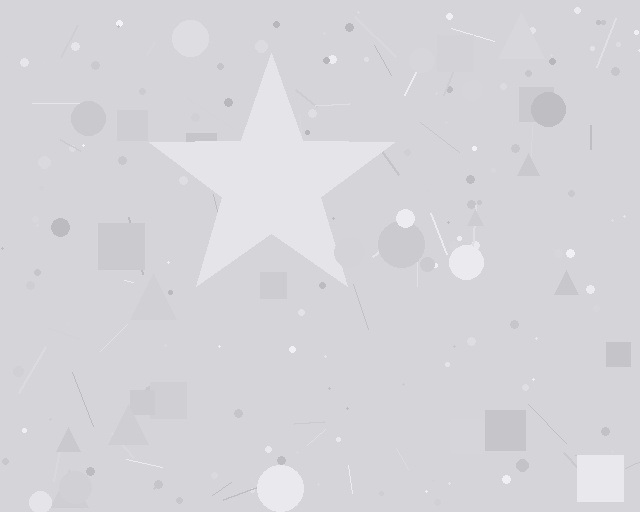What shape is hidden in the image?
A star is hidden in the image.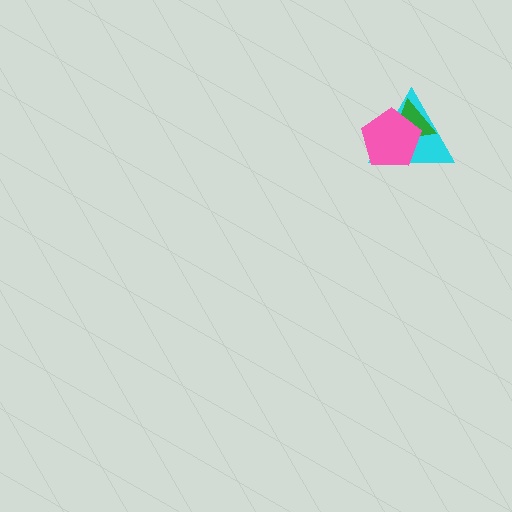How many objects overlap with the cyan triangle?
2 objects overlap with the cyan triangle.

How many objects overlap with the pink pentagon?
2 objects overlap with the pink pentagon.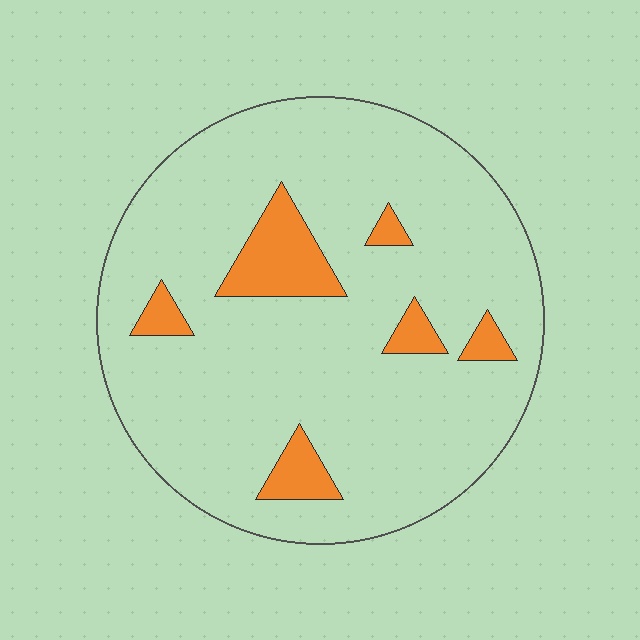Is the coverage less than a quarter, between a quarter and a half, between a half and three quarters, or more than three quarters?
Less than a quarter.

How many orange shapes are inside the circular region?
6.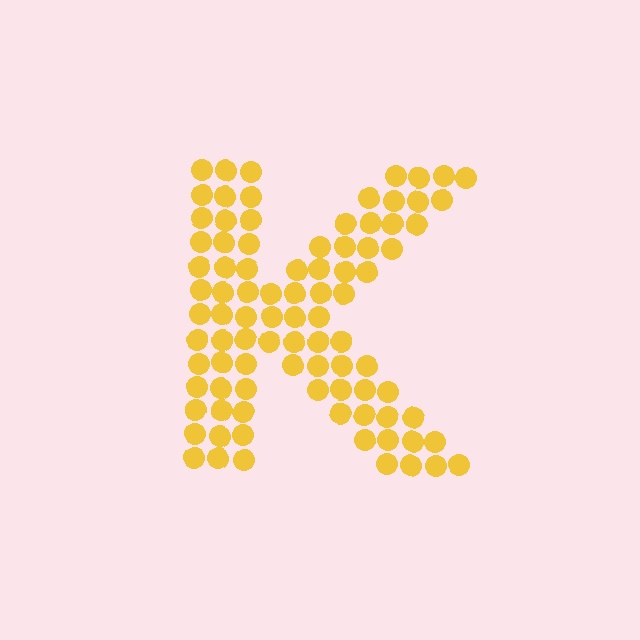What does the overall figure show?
The overall figure shows the letter K.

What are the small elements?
The small elements are circles.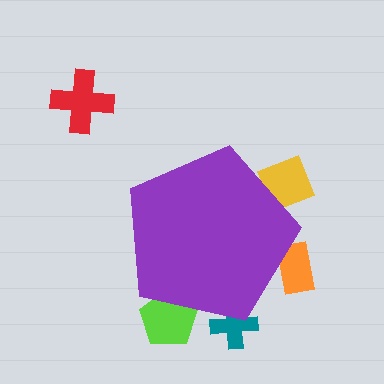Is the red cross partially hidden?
No, the red cross is fully visible.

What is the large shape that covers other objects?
A purple pentagon.